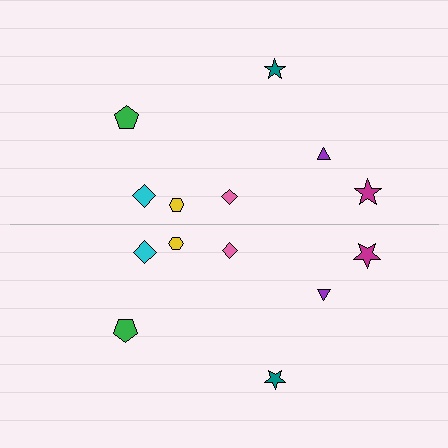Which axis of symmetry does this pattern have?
The pattern has a horizontal axis of symmetry running through the center of the image.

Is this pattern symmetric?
Yes, this pattern has bilateral (reflection) symmetry.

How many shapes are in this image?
There are 14 shapes in this image.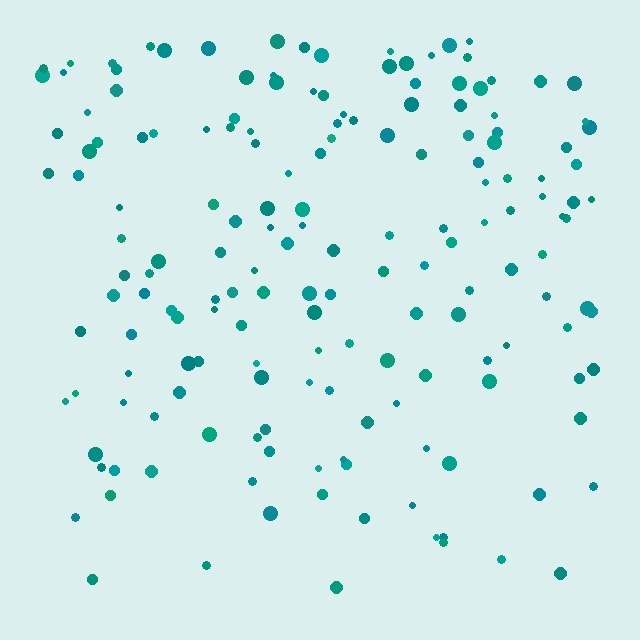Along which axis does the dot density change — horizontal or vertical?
Vertical.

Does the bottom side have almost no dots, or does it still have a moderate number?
Still a moderate number, just noticeably fewer than the top.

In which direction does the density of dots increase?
From bottom to top, with the top side densest.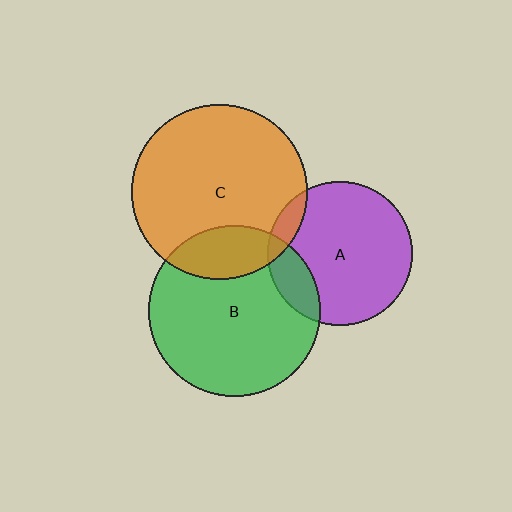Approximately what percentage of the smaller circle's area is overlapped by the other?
Approximately 20%.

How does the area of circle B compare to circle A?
Approximately 1.4 times.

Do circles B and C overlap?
Yes.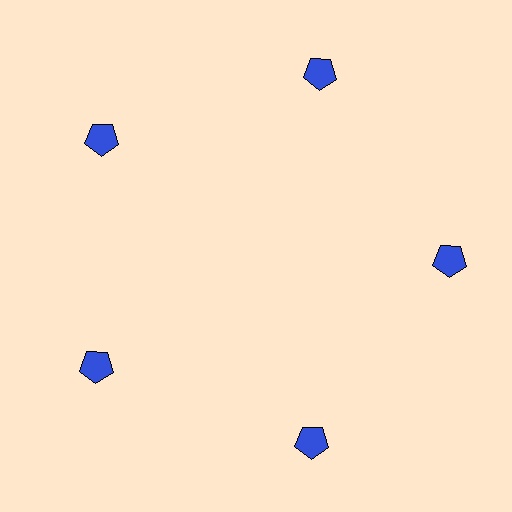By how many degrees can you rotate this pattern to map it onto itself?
The pattern maps onto itself every 72 degrees of rotation.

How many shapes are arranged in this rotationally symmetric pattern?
There are 5 shapes, arranged in 5 groups of 1.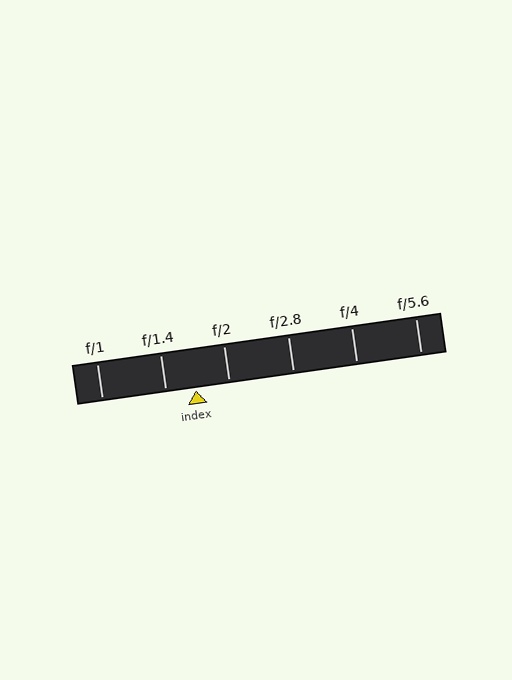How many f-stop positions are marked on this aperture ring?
There are 6 f-stop positions marked.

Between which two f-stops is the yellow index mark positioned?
The index mark is between f/1.4 and f/2.